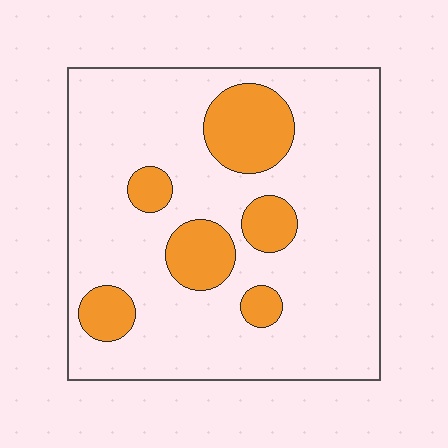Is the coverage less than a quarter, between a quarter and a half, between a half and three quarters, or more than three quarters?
Less than a quarter.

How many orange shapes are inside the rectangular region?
6.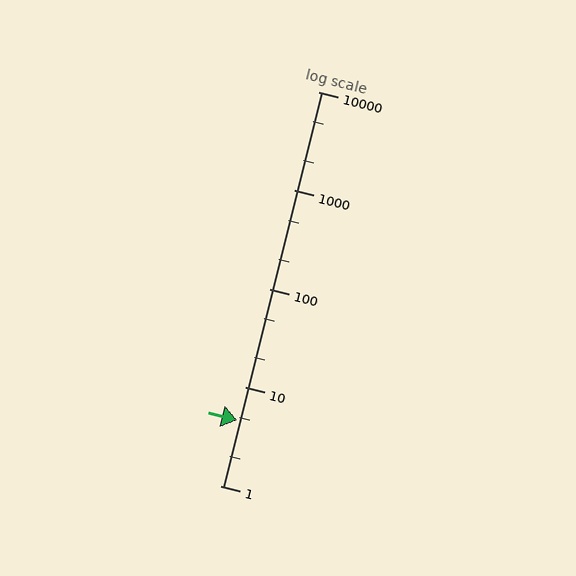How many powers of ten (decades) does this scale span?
The scale spans 4 decades, from 1 to 10000.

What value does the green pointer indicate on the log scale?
The pointer indicates approximately 4.6.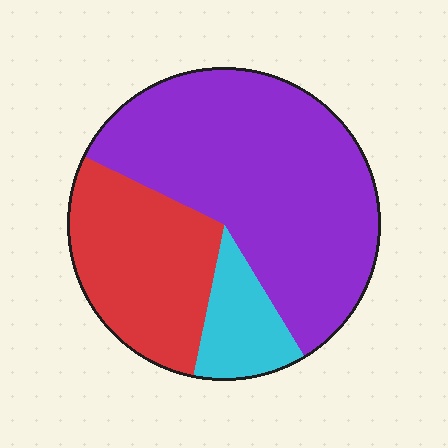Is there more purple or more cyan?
Purple.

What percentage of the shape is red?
Red takes up between a sixth and a third of the shape.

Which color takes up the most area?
Purple, at roughly 60%.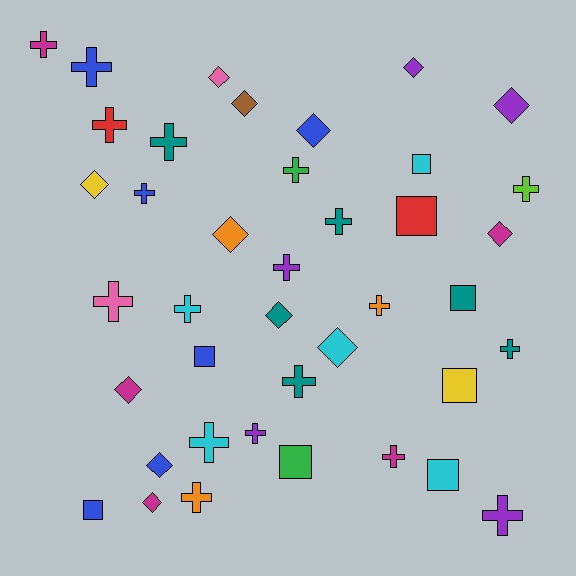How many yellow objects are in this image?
There are 2 yellow objects.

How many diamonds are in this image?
There are 13 diamonds.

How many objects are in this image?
There are 40 objects.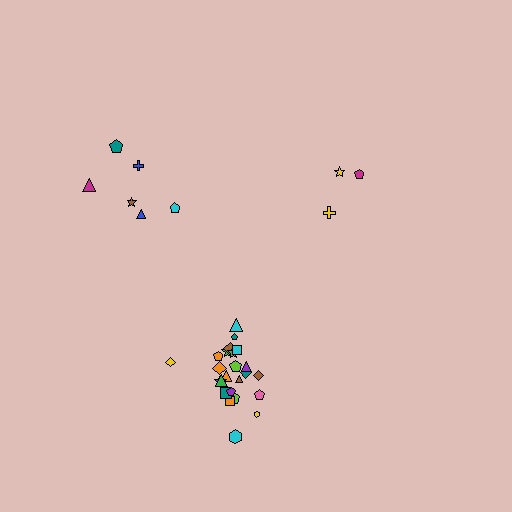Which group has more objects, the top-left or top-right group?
The top-left group.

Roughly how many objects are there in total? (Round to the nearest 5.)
Roughly 35 objects in total.